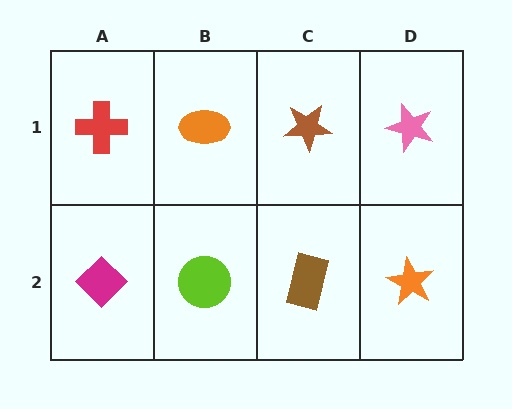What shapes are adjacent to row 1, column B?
A lime circle (row 2, column B), a red cross (row 1, column A), a brown star (row 1, column C).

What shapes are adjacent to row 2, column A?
A red cross (row 1, column A), a lime circle (row 2, column B).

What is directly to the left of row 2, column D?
A brown rectangle.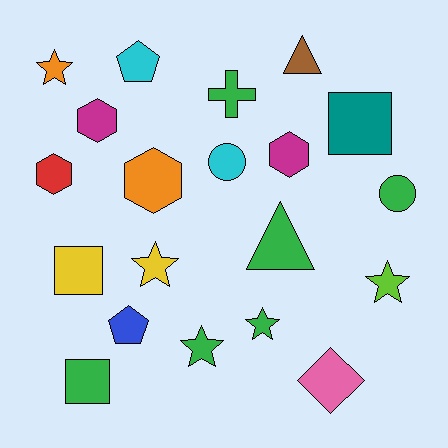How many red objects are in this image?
There is 1 red object.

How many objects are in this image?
There are 20 objects.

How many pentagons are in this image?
There are 2 pentagons.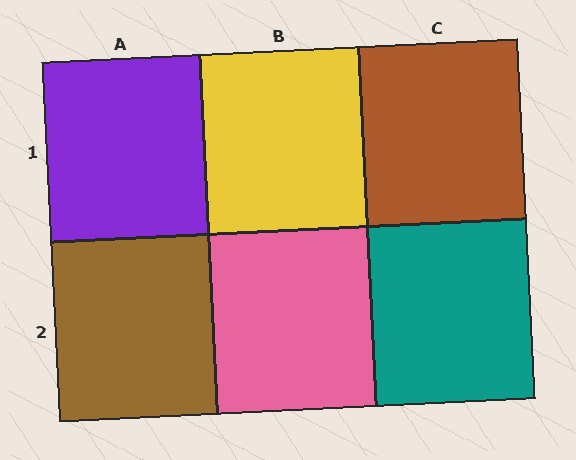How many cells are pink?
1 cell is pink.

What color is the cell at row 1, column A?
Purple.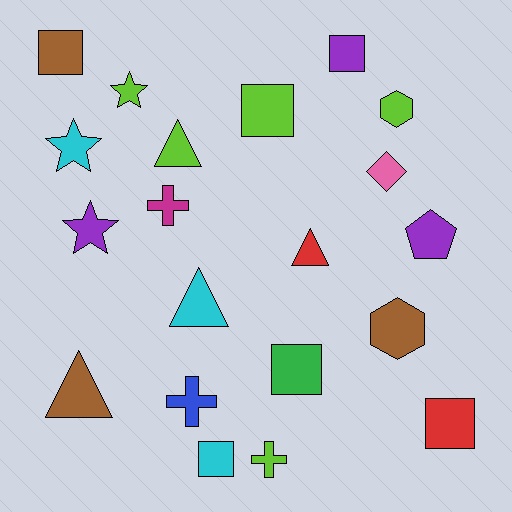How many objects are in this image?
There are 20 objects.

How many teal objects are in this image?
There are no teal objects.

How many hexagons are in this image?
There are 2 hexagons.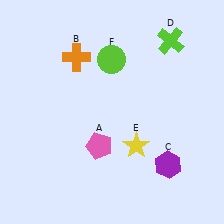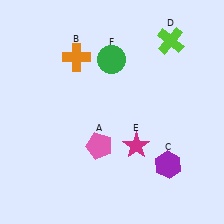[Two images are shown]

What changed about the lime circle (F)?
In Image 1, F is lime. In Image 2, it changed to green.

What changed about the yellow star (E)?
In Image 1, E is yellow. In Image 2, it changed to magenta.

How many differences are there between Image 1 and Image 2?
There are 2 differences between the two images.